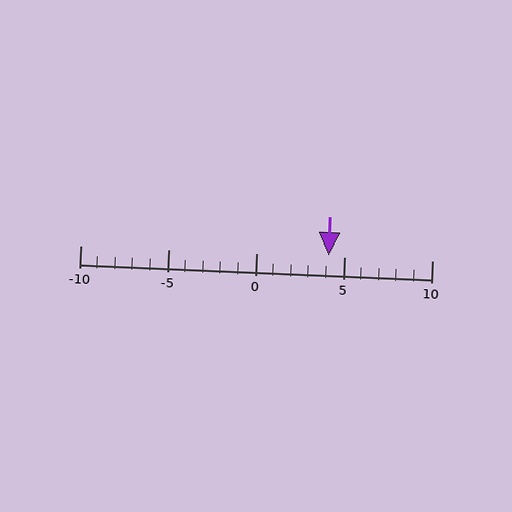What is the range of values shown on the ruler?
The ruler shows values from -10 to 10.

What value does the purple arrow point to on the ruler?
The purple arrow points to approximately 4.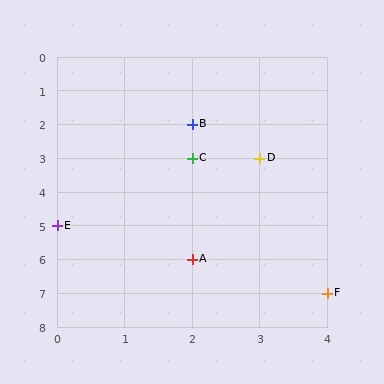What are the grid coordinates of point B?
Point B is at grid coordinates (2, 2).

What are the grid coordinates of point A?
Point A is at grid coordinates (2, 6).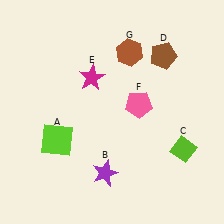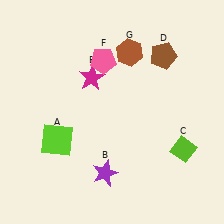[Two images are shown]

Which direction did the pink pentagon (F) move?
The pink pentagon (F) moved up.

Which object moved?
The pink pentagon (F) moved up.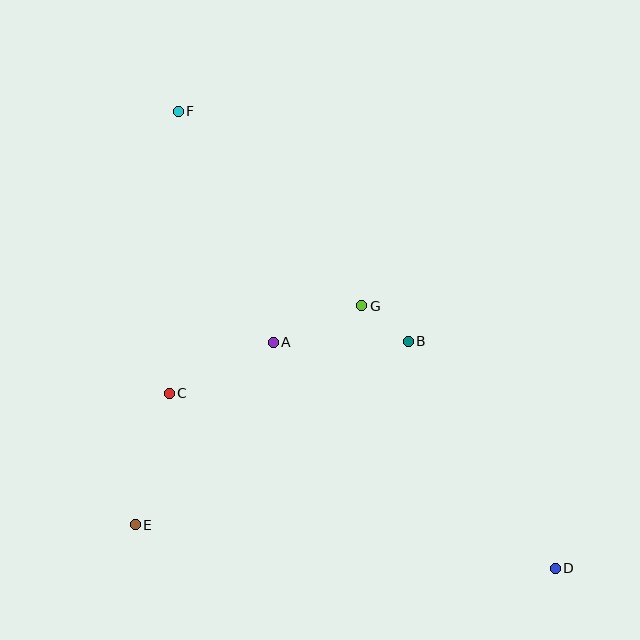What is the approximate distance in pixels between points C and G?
The distance between C and G is approximately 211 pixels.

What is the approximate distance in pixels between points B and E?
The distance between B and E is approximately 329 pixels.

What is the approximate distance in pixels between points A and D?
The distance between A and D is approximately 361 pixels.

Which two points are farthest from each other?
Points D and F are farthest from each other.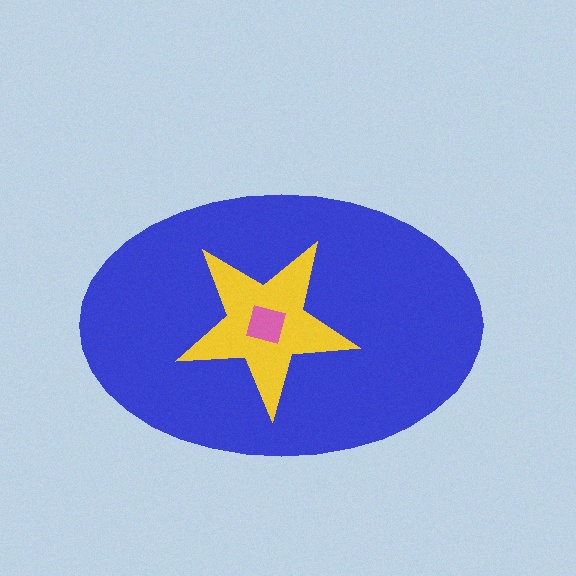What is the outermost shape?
The blue ellipse.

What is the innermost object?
The pink square.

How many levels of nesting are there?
3.